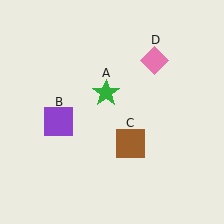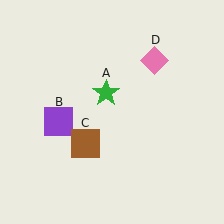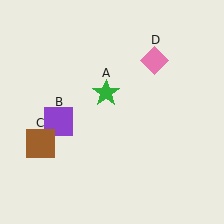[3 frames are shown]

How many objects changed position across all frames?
1 object changed position: brown square (object C).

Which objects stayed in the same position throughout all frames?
Green star (object A) and purple square (object B) and pink diamond (object D) remained stationary.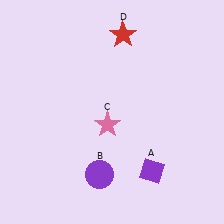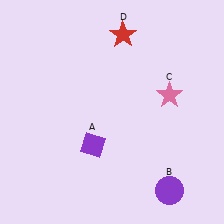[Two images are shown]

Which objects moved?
The objects that moved are: the purple diamond (A), the purple circle (B), the pink star (C).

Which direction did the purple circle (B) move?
The purple circle (B) moved right.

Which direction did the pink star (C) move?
The pink star (C) moved right.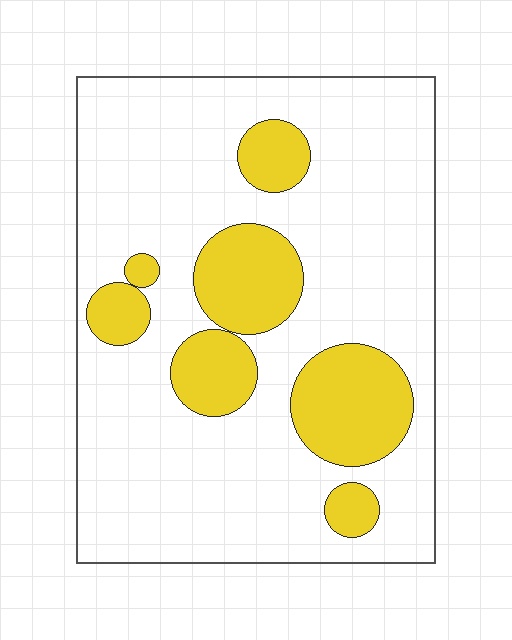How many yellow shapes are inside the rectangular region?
7.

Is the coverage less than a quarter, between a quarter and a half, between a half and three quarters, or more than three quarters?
Less than a quarter.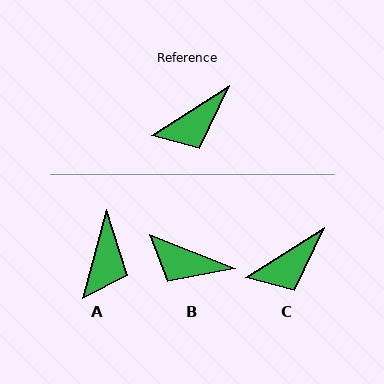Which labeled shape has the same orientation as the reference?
C.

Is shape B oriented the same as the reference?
No, it is off by about 54 degrees.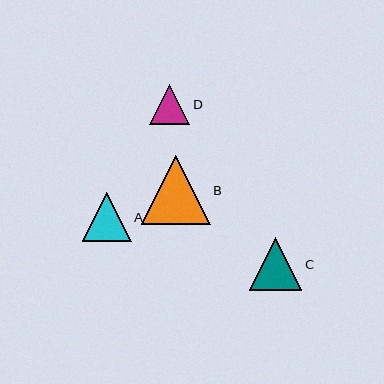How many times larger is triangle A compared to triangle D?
Triangle A is approximately 1.2 times the size of triangle D.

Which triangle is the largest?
Triangle B is the largest with a size of approximately 69 pixels.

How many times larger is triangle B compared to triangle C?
Triangle B is approximately 1.3 times the size of triangle C.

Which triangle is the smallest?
Triangle D is the smallest with a size of approximately 40 pixels.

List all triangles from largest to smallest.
From largest to smallest: B, C, A, D.